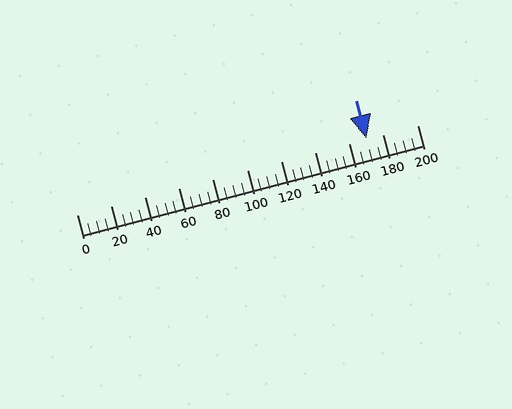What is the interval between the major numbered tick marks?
The major tick marks are spaced 20 units apart.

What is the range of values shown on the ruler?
The ruler shows values from 0 to 200.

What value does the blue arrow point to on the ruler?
The blue arrow points to approximately 170.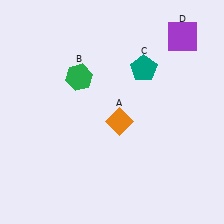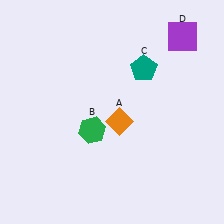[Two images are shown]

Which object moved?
The green hexagon (B) moved down.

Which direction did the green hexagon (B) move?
The green hexagon (B) moved down.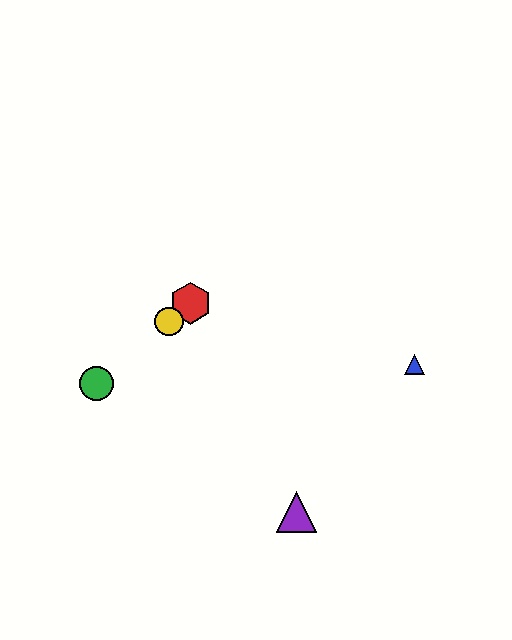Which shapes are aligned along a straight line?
The red hexagon, the green circle, the yellow circle are aligned along a straight line.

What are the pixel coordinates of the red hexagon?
The red hexagon is at (191, 303).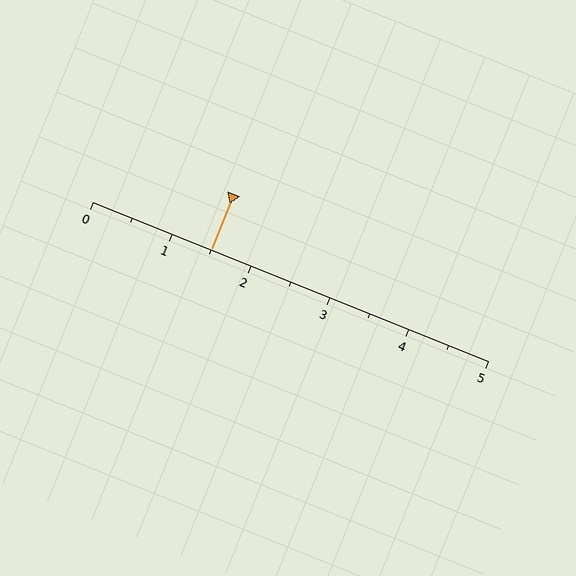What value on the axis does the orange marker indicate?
The marker indicates approximately 1.5.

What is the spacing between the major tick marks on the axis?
The major ticks are spaced 1 apart.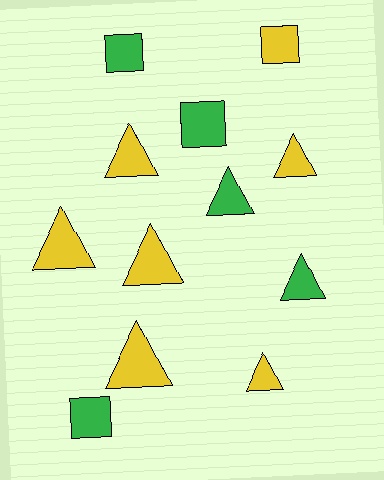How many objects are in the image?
There are 12 objects.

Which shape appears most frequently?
Triangle, with 8 objects.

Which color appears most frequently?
Yellow, with 7 objects.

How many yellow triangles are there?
There are 6 yellow triangles.